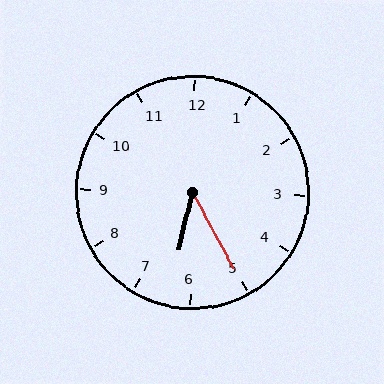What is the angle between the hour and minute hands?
Approximately 42 degrees.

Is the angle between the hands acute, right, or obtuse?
It is acute.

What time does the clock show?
6:25.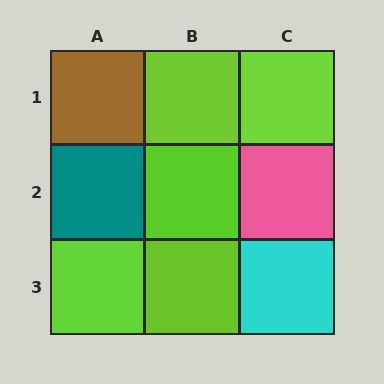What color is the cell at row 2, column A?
Teal.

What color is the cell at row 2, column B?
Lime.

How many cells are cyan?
1 cell is cyan.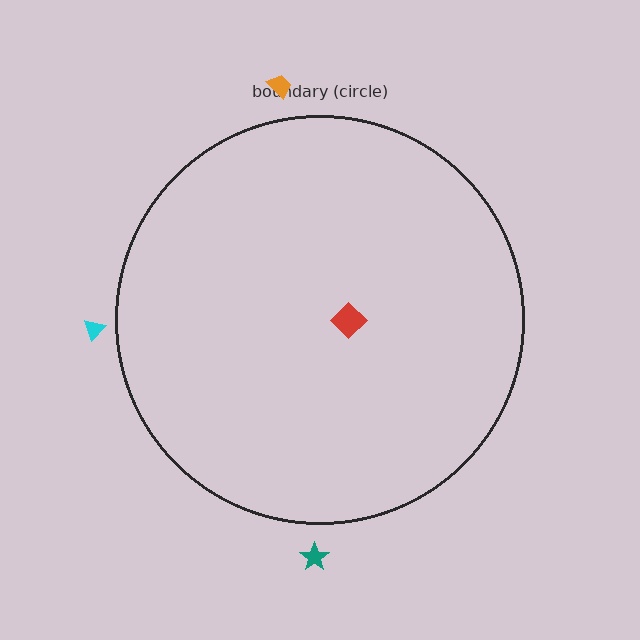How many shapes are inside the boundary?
1 inside, 3 outside.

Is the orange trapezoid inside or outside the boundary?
Outside.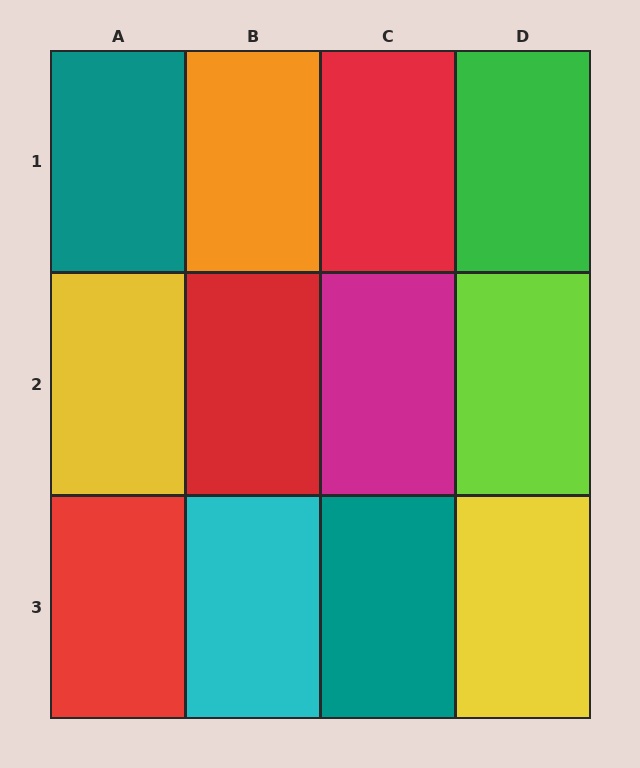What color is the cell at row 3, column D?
Yellow.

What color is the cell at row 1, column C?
Red.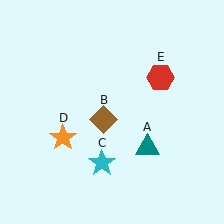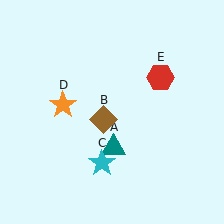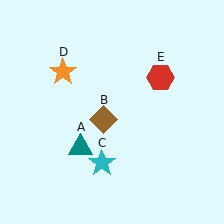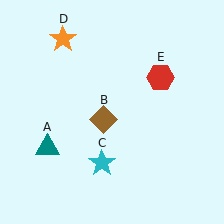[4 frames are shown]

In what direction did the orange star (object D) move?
The orange star (object D) moved up.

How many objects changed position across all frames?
2 objects changed position: teal triangle (object A), orange star (object D).